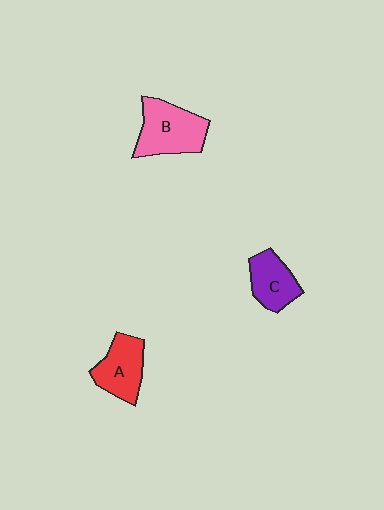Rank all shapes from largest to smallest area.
From largest to smallest: B (pink), A (red), C (purple).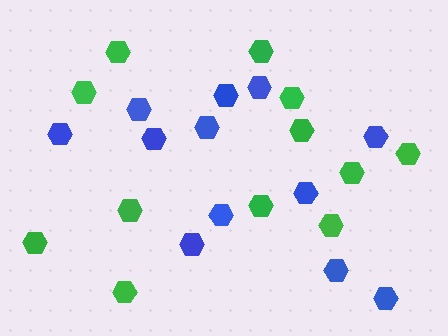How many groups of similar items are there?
There are 2 groups: one group of green hexagons (12) and one group of blue hexagons (12).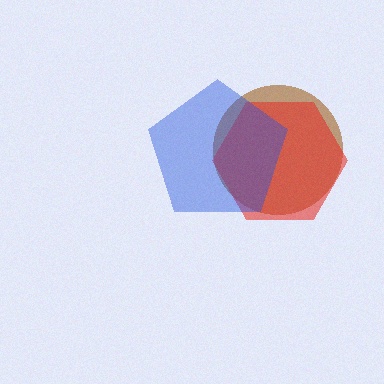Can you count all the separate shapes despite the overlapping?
Yes, there are 3 separate shapes.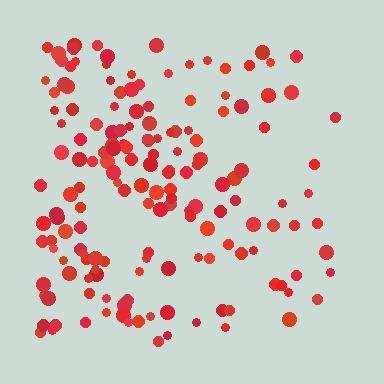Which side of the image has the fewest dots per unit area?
The right.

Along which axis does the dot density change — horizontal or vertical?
Horizontal.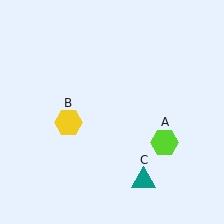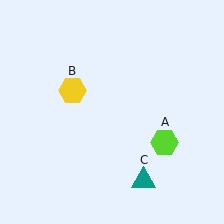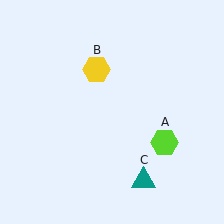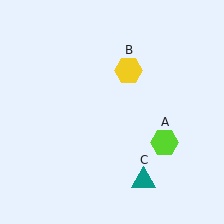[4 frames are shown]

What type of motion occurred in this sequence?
The yellow hexagon (object B) rotated clockwise around the center of the scene.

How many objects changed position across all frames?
1 object changed position: yellow hexagon (object B).